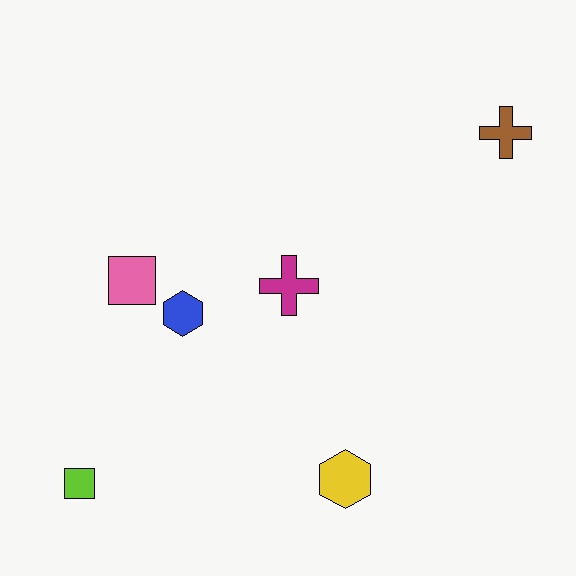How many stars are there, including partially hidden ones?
There are no stars.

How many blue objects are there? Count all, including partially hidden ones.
There is 1 blue object.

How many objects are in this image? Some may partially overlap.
There are 6 objects.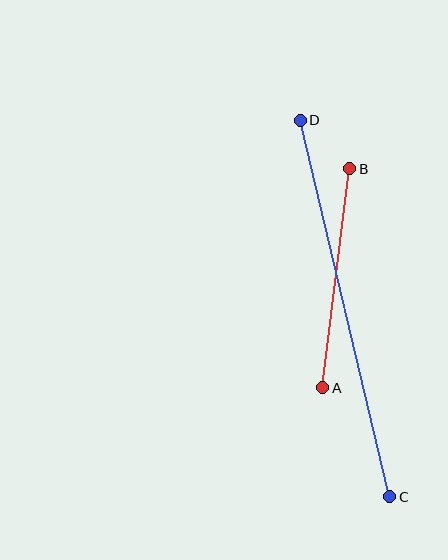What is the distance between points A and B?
The distance is approximately 220 pixels.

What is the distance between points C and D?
The distance is approximately 387 pixels.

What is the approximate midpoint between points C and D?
The midpoint is at approximately (345, 308) pixels.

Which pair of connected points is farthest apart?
Points C and D are farthest apart.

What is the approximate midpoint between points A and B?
The midpoint is at approximately (336, 278) pixels.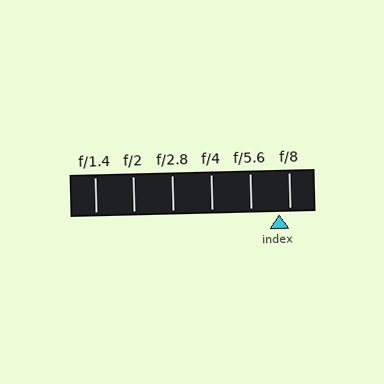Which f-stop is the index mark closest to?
The index mark is closest to f/8.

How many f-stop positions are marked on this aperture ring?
There are 6 f-stop positions marked.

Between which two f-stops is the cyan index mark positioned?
The index mark is between f/5.6 and f/8.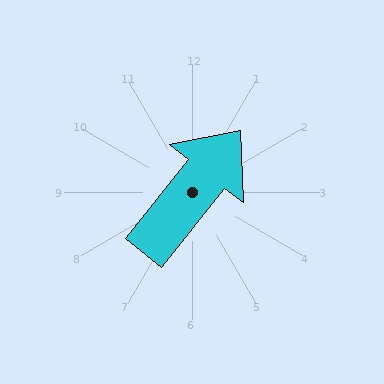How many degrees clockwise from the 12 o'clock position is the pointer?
Approximately 39 degrees.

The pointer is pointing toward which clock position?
Roughly 1 o'clock.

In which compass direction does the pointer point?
Northeast.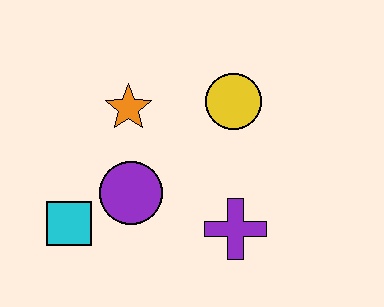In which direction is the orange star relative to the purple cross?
The orange star is above the purple cross.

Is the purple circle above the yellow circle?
No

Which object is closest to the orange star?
The purple circle is closest to the orange star.